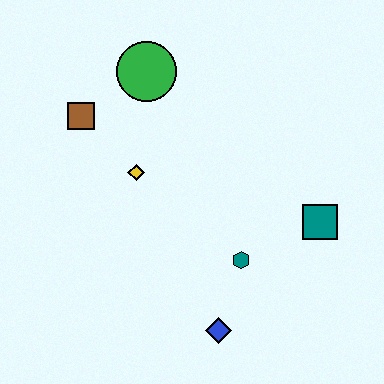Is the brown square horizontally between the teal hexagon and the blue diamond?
No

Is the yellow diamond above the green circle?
No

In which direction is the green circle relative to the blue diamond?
The green circle is above the blue diamond.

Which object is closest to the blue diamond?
The teal hexagon is closest to the blue diamond.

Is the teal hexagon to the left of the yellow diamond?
No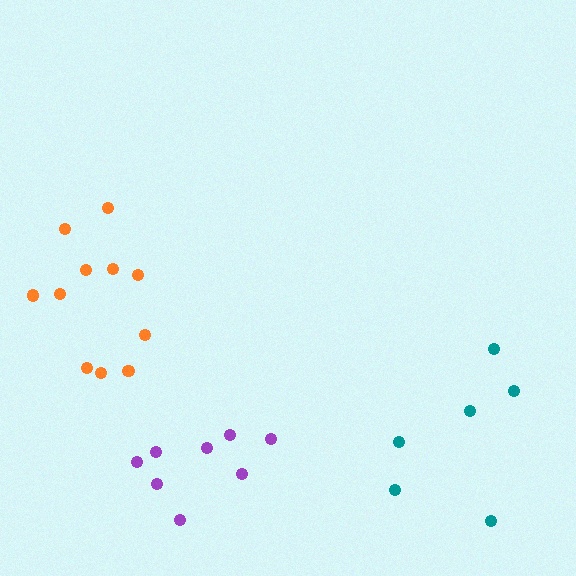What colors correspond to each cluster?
The clusters are colored: purple, teal, orange.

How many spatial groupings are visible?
There are 3 spatial groupings.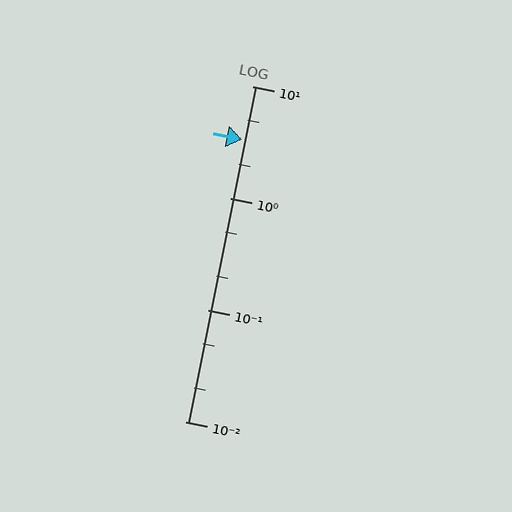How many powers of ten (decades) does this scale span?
The scale spans 3 decades, from 0.01 to 10.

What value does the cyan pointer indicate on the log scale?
The pointer indicates approximately 3.3.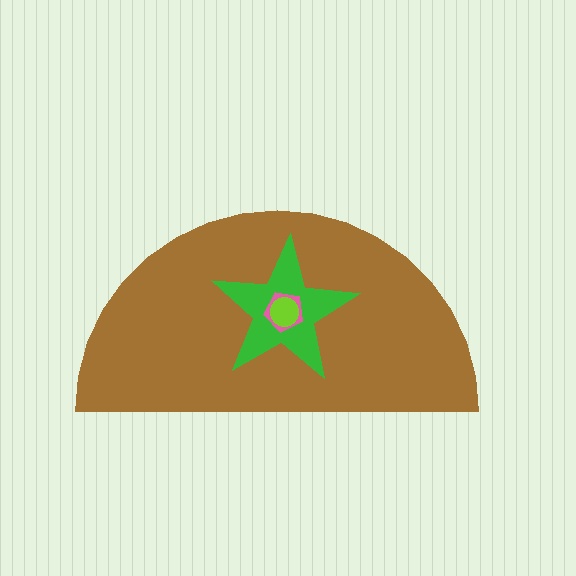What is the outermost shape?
The brown semicircle.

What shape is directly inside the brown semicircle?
The green star.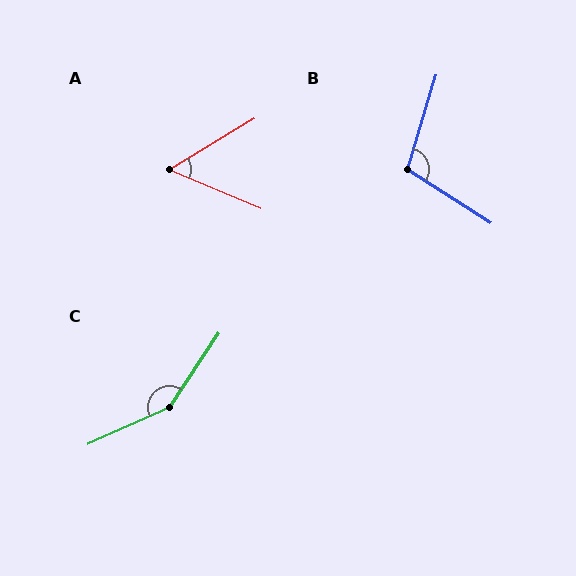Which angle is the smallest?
A, at approximately 54 degrees.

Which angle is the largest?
C, at approximately 148 degrees.